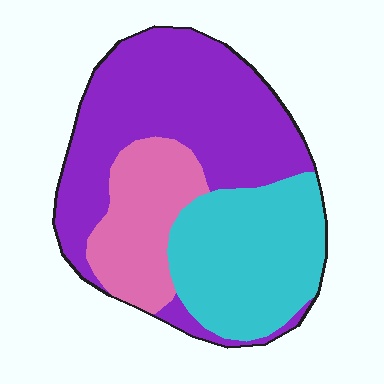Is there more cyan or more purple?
Purple.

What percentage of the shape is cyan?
Cyan covers about 30% of the shape.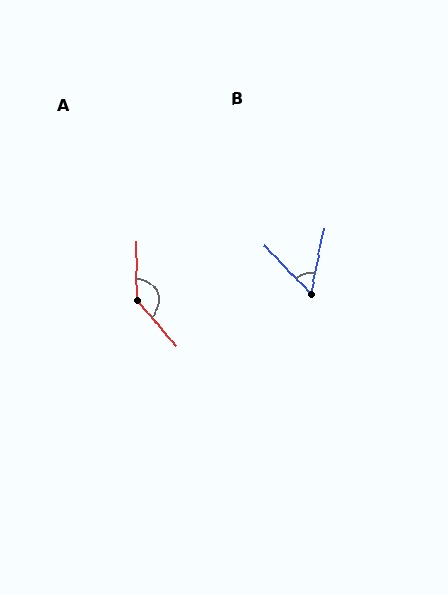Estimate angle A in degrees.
Approximately 140 degrees.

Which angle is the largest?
A, at approximately 140 degrees.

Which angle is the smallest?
B, at approximately 55 degrees.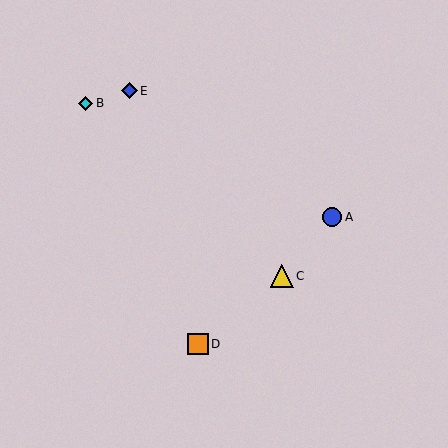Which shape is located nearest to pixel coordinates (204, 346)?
The orange square (labeled D) at (198, 344) is nearest to that location.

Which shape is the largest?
The yellow triangle (labeled C) is the largest.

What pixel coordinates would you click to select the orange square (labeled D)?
Click at (198, 344) to select the orange square D.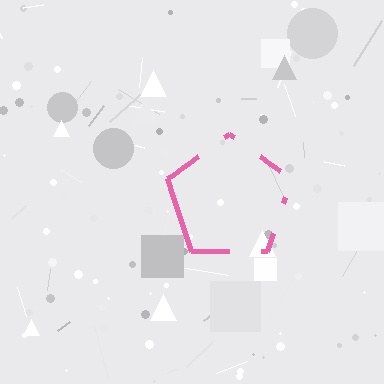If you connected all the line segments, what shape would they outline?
They would outline a pentagon.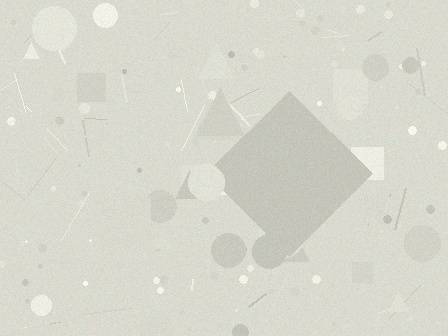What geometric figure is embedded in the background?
A diamond is embedded in the background.